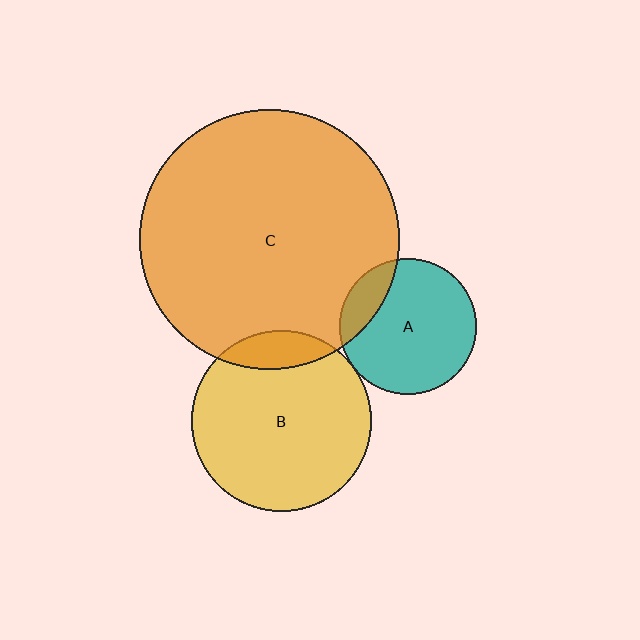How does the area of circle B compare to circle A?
Approximately 1.8 times.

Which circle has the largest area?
Circle C (orange).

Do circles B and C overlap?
Yes.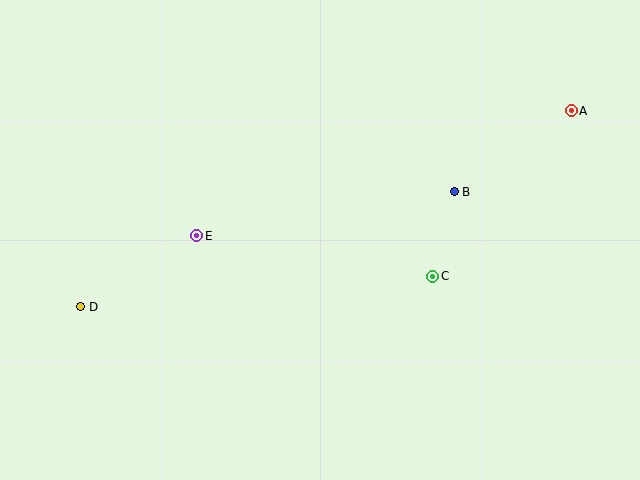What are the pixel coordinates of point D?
Point D is at (81, 307).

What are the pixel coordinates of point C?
Point C is at (433, 276).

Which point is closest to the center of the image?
Point C at (433, 276) is closest to the center.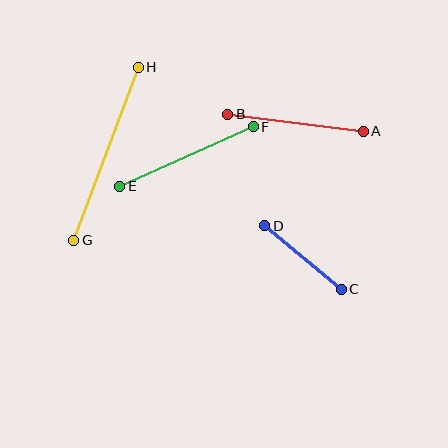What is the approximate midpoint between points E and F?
The midpoint is at approximately (186, 157) pixels.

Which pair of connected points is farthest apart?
Points G and H are farthest apart.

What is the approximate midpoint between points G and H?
The midpoint is at approximately (106, 154) pixels.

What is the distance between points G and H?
The distance is approximately 185 pixels.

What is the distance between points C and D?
The distance is approximately 99 pixels.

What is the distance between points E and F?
The distance is approximately 146 pixels.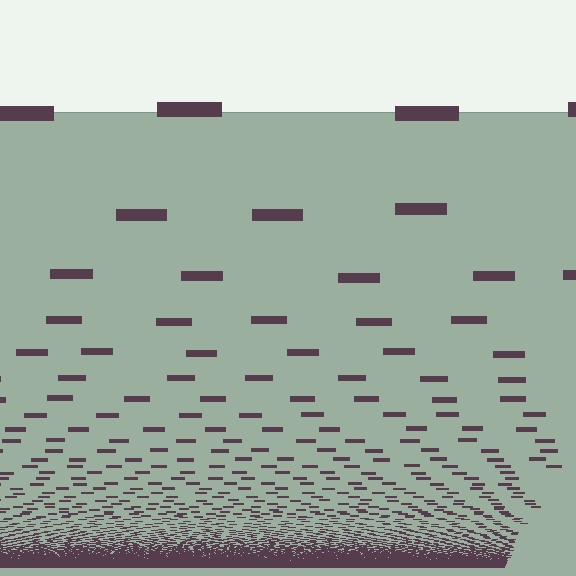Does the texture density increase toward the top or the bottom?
Density increases toward the bottom.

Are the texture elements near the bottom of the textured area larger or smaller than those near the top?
Smaller. The gradient is inverted — elements near the bottom are smaller and denser.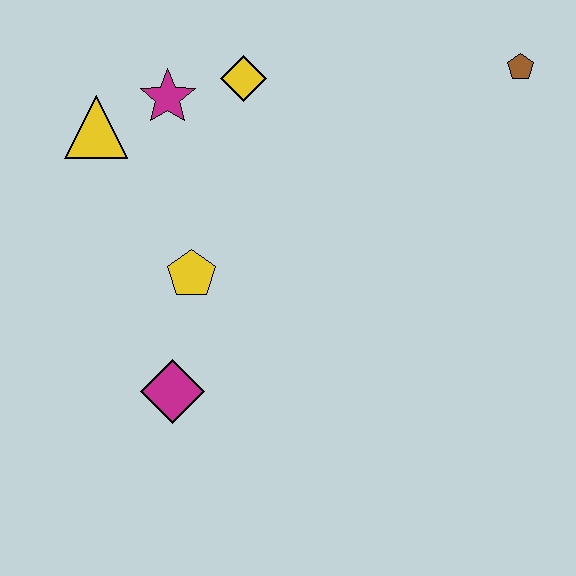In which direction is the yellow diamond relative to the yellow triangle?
The yellow diamond is to the right of the yellow triangle.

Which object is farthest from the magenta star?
The brown pentagon is farthest from the magenta star.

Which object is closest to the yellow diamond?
The magenta star is closest to the yellow diamond.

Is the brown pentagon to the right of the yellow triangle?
Yes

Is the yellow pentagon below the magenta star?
Yes